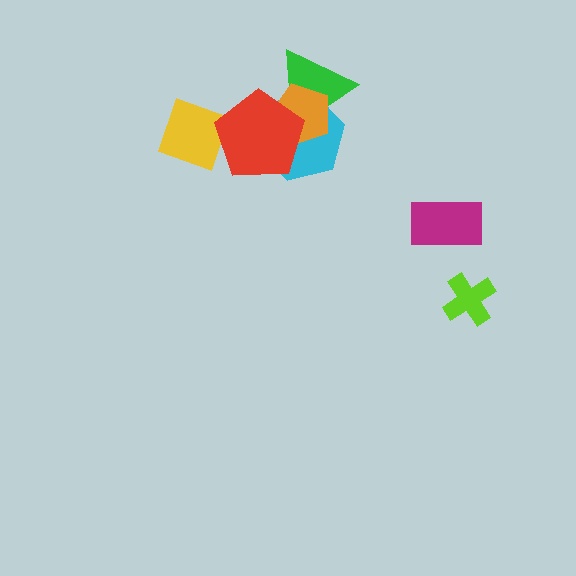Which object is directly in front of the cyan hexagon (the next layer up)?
The green triangle is directly in front of the cyan hexagon.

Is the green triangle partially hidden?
Yes, it is partially covered by another shape.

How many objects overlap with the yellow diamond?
1 object overlaps with the yellow diamond.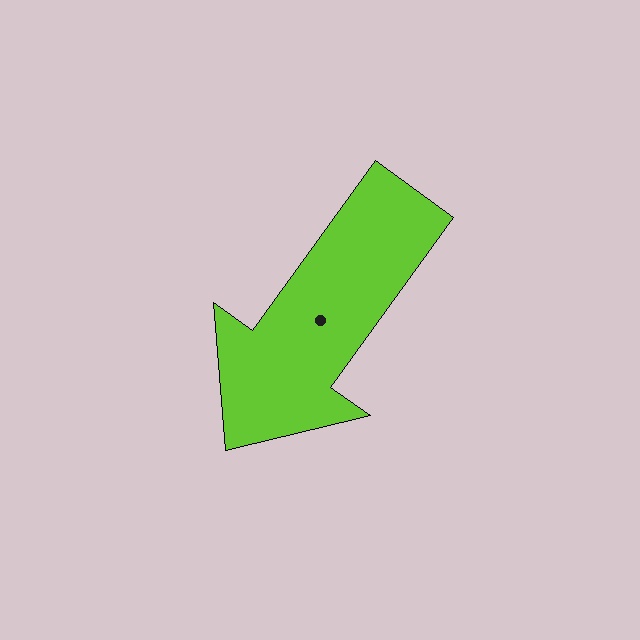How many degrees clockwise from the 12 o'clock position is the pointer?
Approximately 216 degrees.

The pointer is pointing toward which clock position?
Roughly 7 o'clock.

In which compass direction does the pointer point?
Southwest.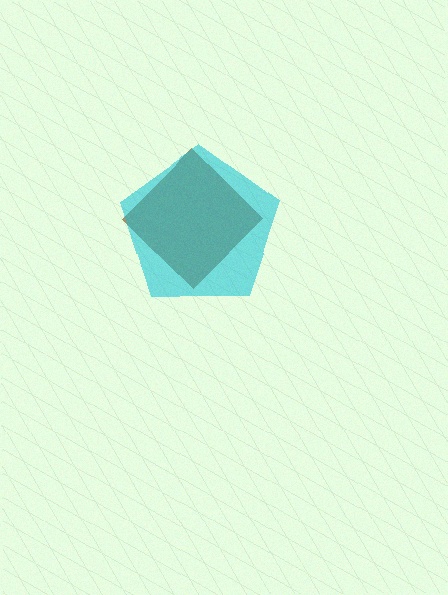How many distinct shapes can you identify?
There are 2 distinct shapes: a brown diamond, a cyan pentagon.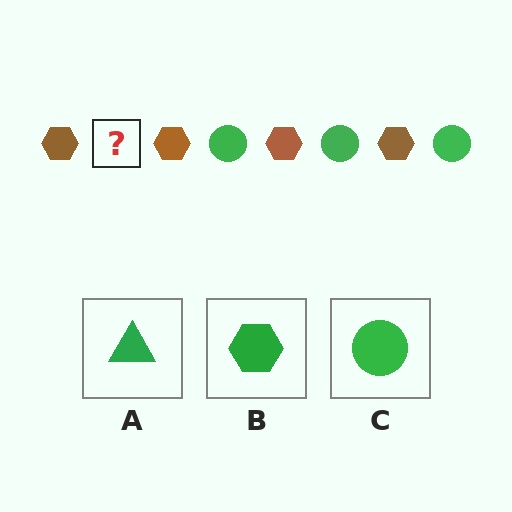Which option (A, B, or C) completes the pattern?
C.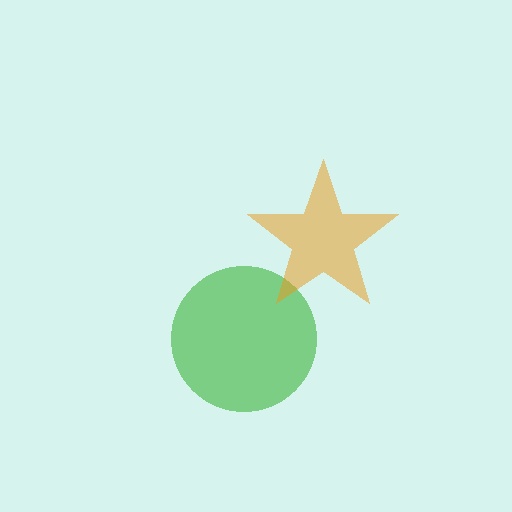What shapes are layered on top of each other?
The layered shapes are: a green circle, an orange star.